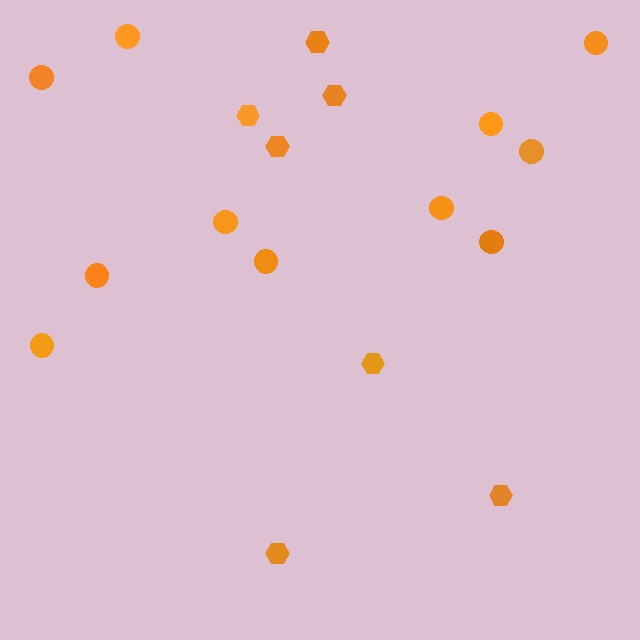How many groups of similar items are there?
There are 2 groups: one group of circles (11) and one group of hexagons (7).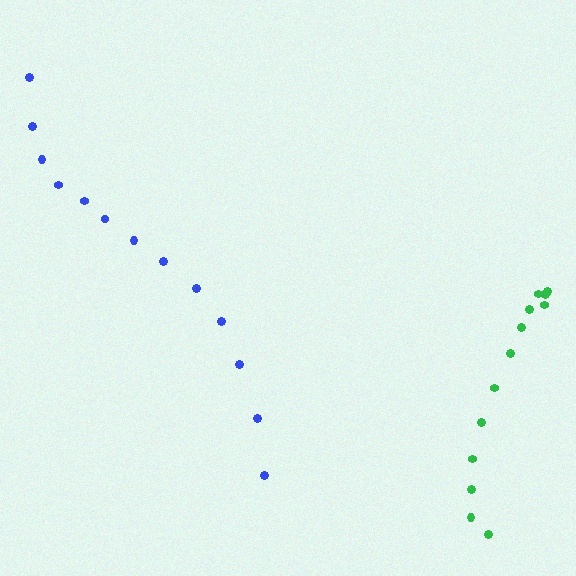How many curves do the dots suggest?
There are 2 distinct paths.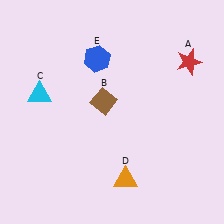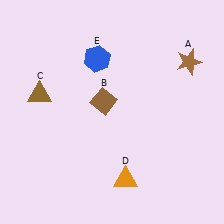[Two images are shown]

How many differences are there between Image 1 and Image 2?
There are 2 differences between the two images.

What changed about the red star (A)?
In Image 1, A is red. In Image 2, it changed to brown.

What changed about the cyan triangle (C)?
In Image 1, C is cyan. In Image 2, it changed to brown.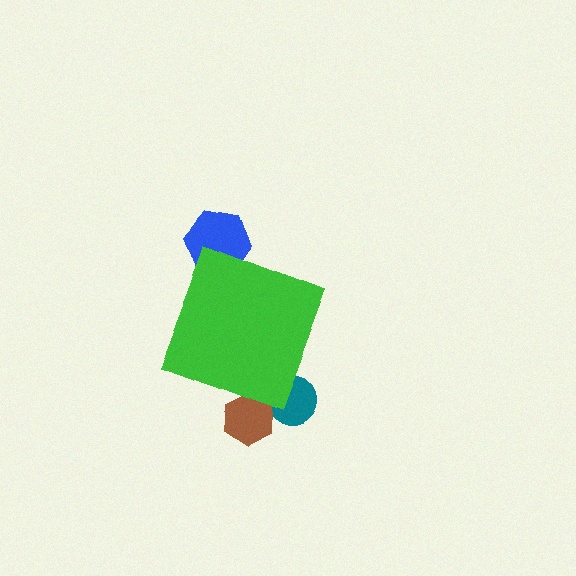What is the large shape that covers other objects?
A green diamond.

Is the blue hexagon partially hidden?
Yes, the blue hexagon is partially hidden behind the green diamond.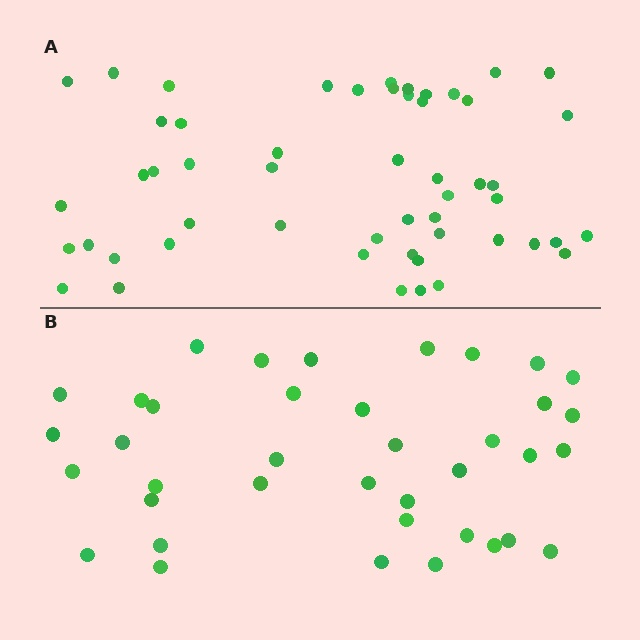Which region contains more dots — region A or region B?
Region A (the top region) has more dots.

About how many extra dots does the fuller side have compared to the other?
Region A has approximately 15 more dots than region B.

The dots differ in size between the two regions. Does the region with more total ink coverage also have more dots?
No. Region B has more total ink coverage because its dots are larger, but region A actually contains more individual dots. Total area can be misleading — the number of items is what matters here.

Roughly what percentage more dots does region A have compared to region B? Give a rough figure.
About 40% more.